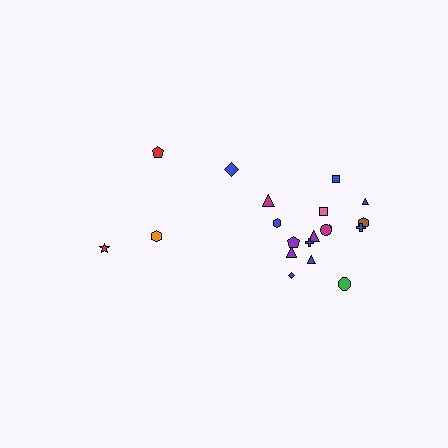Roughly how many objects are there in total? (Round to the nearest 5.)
Roughly 20 objects in total.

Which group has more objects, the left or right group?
The right group.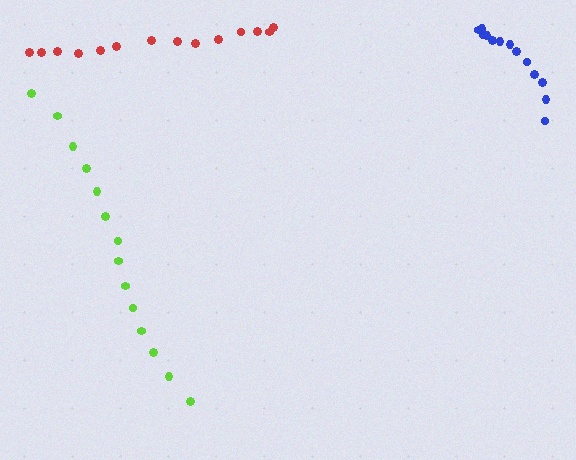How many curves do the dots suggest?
There are 3 distinct paths.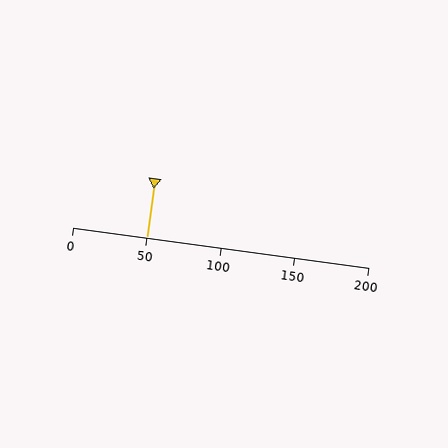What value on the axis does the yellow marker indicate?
The marker indicates approximately 50.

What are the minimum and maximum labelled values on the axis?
The axis runs from 0 to 200.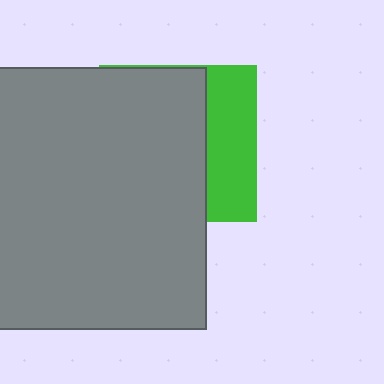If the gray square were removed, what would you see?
You would see the complete green square.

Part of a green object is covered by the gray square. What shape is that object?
It is a square.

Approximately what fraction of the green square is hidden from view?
Roughly 67% of the green square is hidden behind the gray square.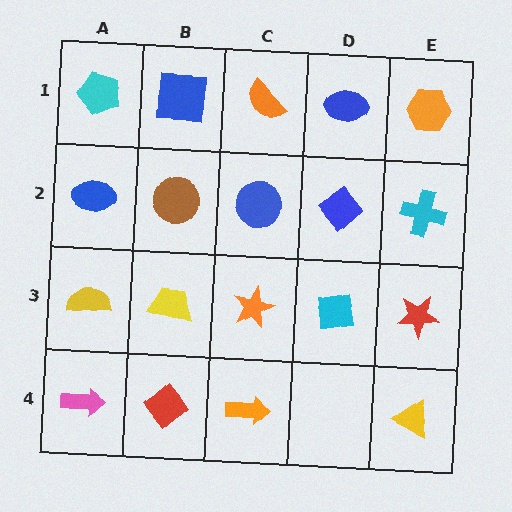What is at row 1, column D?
A blue ellipse.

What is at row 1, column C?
An orange semicircle.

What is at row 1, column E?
An orange hexagon.